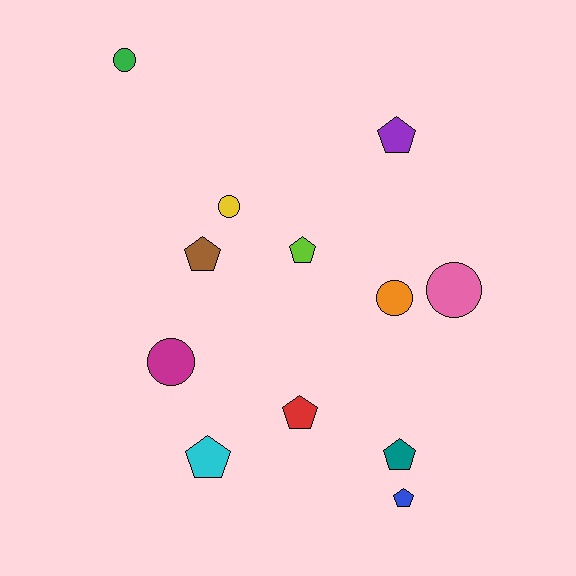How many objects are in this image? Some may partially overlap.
There are 12 objects.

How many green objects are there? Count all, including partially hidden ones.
There is 1 green object.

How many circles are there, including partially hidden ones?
There are 5 circles.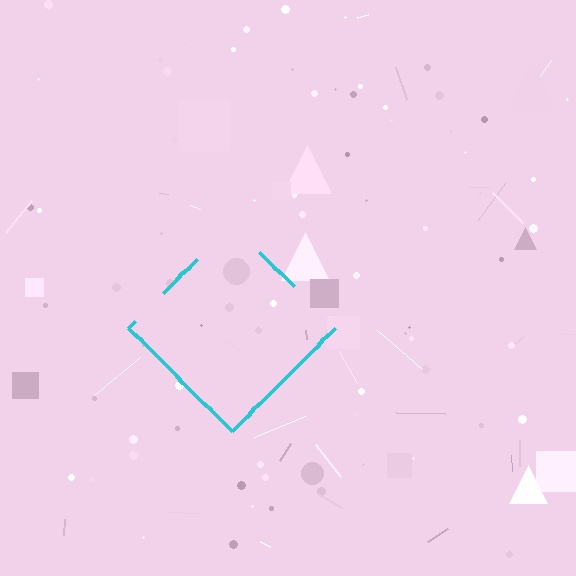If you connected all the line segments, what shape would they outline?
They would outline a diamond.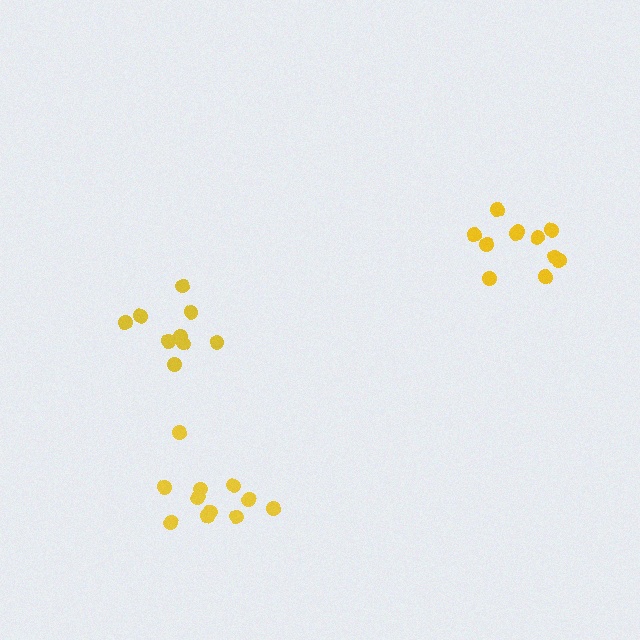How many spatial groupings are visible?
There are 3 spatial groupings.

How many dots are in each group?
Group 1: 11 dots, Group 2: 9 dots, Group 3: 11 dots (31 total).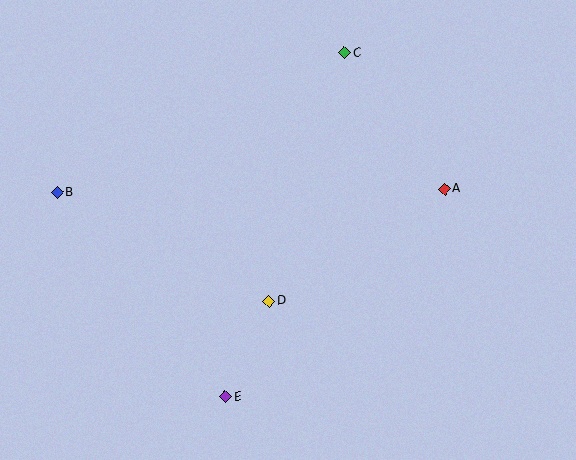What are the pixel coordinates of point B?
Point B is at (57, 193).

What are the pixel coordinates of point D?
Point D is at (269, 301).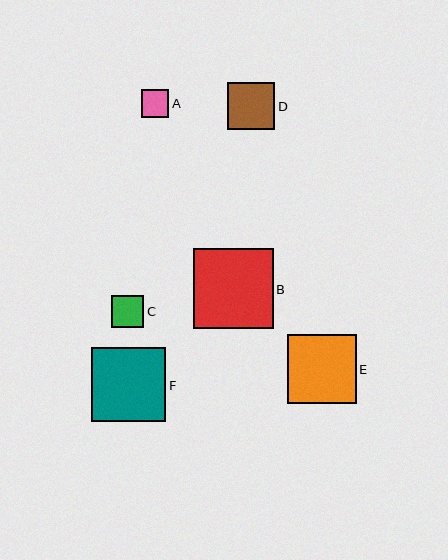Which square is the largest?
Square B is the largest with a size of approximately 80 pixels.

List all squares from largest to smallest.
From largest to smallest: B, F, E, D, C, A.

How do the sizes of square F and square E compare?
Square F and square E are approximately the same size.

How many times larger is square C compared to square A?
Square C is approximately 1.2 times the size of square A.